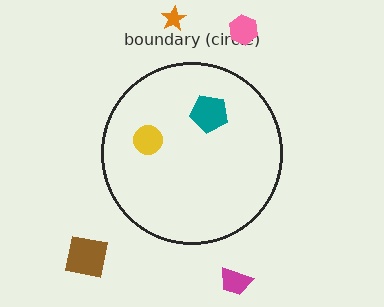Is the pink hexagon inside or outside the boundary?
Outside.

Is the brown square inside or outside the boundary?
Outside.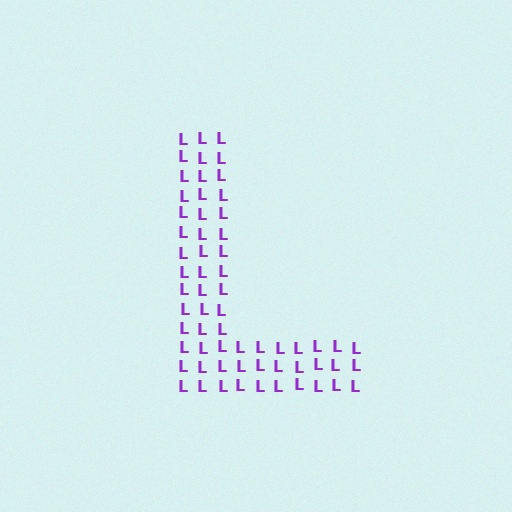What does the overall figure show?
The overall figure shows the letter L.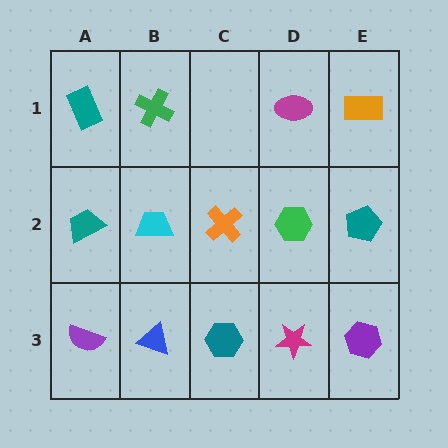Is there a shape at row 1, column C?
No, that cell is empty.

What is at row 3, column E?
A purple hexagon.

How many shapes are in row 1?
4 shapes.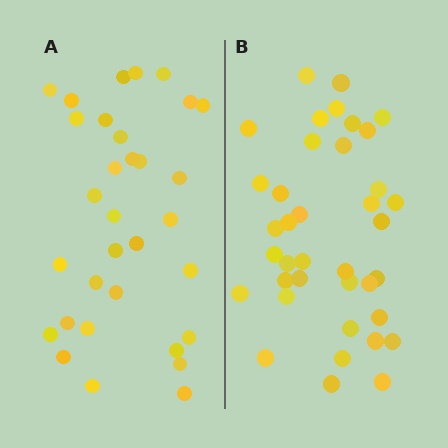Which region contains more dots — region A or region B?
Region B (the right region) has more dots.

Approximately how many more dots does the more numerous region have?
Region B has about 6 more dots than region A.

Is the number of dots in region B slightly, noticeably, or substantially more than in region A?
Region B has only slightly more — the two regions are fairly close. The ratio is roughly 1.2 to 1.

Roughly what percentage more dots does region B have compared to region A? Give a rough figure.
About 20% more.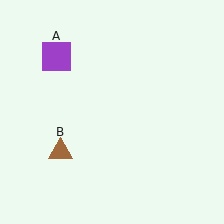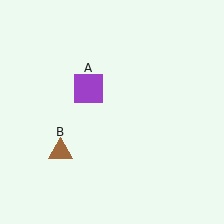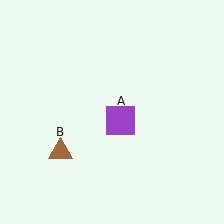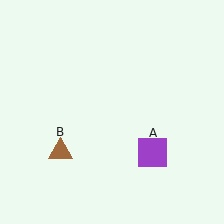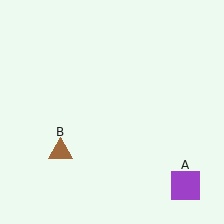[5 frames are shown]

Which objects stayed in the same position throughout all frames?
Brown triangle (object B) remained stationary.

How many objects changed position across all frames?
1 object changed position: purple square (object A).